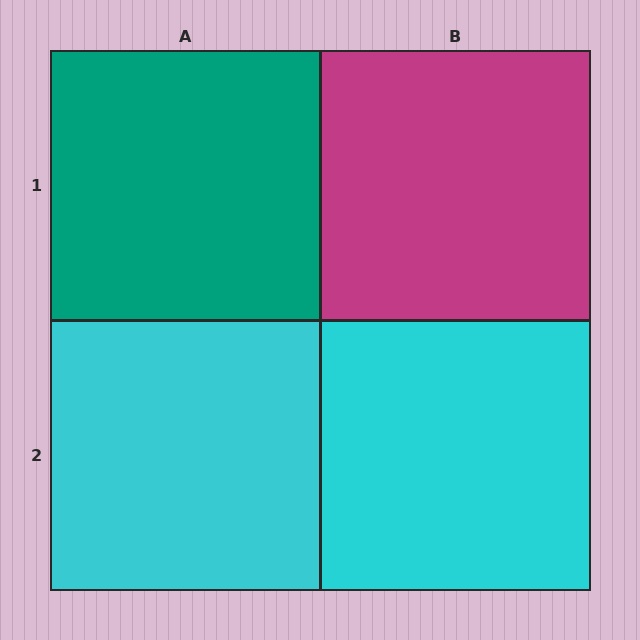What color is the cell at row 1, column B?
Magenta.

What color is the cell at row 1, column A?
Teal.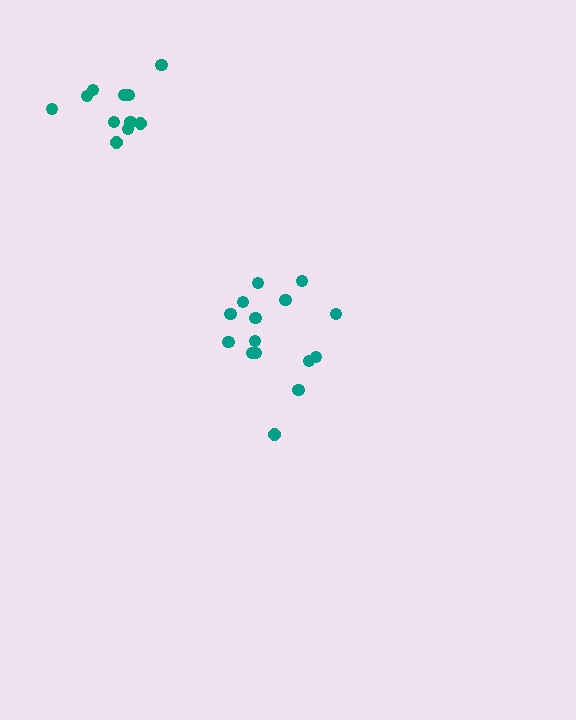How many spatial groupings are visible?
There are 2 spatial groupings.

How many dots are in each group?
Group 1: 15 dots, Group 2: 11 dots (26 total).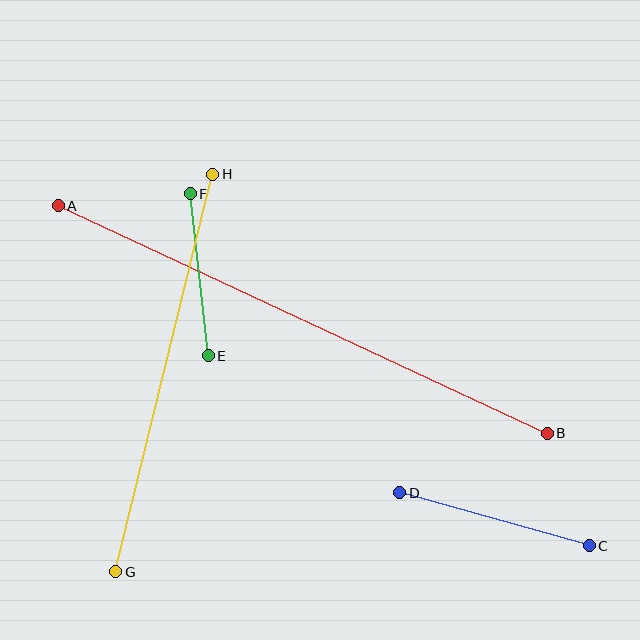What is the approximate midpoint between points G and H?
The midpoint is at approximately (164, 373) pixels.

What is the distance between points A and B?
The distance is approximately 539 pixels.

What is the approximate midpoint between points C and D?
The midpoint is at approximately (494, 519) pixels.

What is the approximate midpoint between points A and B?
The midpoint is at approximately (303, 320) pixels.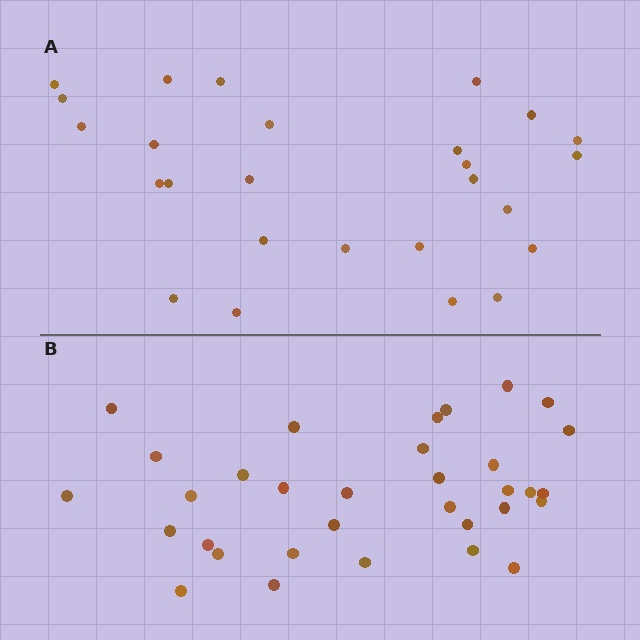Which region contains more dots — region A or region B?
Region B (the bottom region) has more dots.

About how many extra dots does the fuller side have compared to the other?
Region B has roughly 8 or so more dots than region A.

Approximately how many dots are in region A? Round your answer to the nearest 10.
About 30 dots. (The exact count is 26, which rounds to 30.)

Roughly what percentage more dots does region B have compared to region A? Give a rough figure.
About 25% more.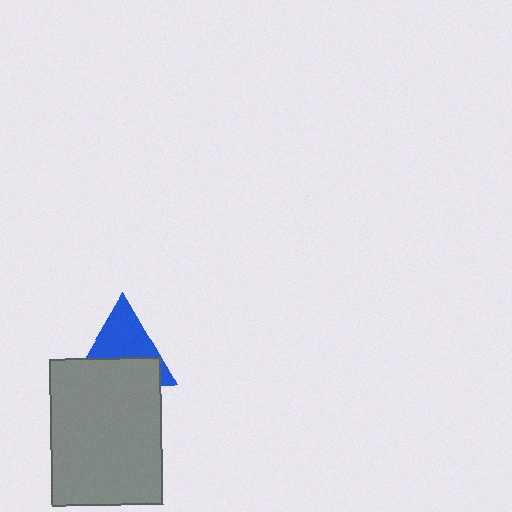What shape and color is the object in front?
The object in front is a gray rectangle.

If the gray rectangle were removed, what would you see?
You would see the complete blue triangle.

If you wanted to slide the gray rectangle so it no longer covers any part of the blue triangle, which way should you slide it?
Slide it down — that is the most direct way to separate the two shapes.